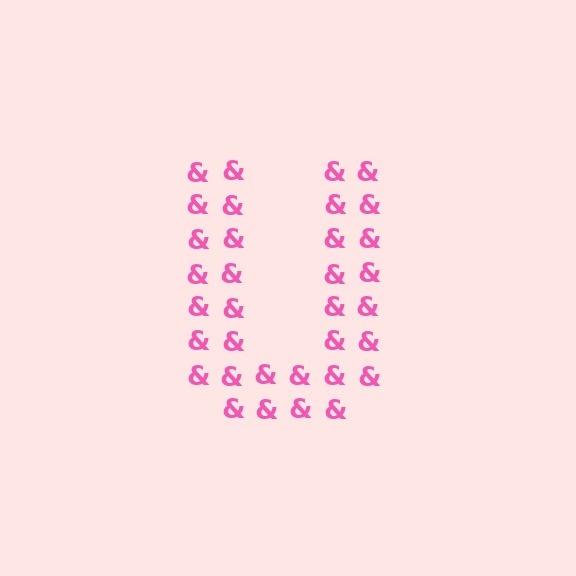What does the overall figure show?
The overall figure shows the letter U.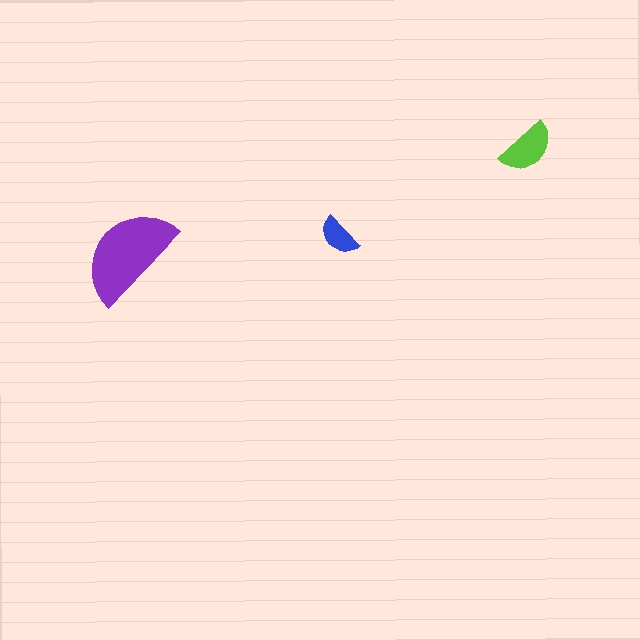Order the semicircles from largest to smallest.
the purple one, the lime one, the blue one.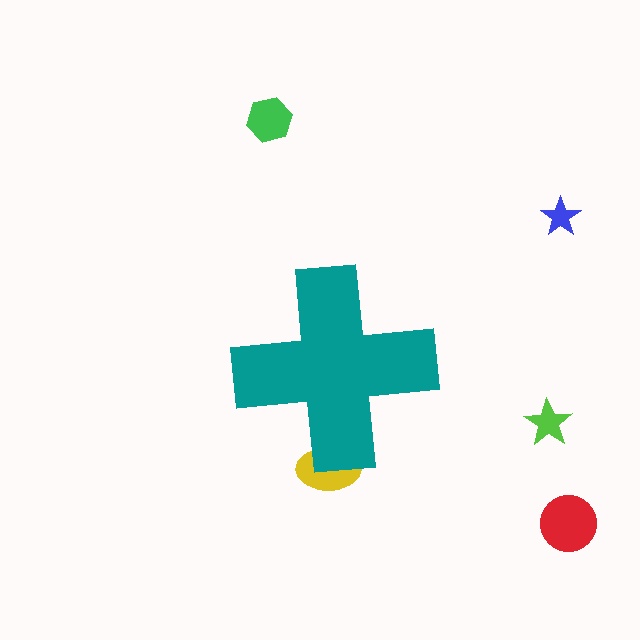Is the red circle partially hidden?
No, the red circle is fully visible.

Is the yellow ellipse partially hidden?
Yes, the yellow ellipse is partially hidden behind the teal cross.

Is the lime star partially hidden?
No, the lime star is fully visible.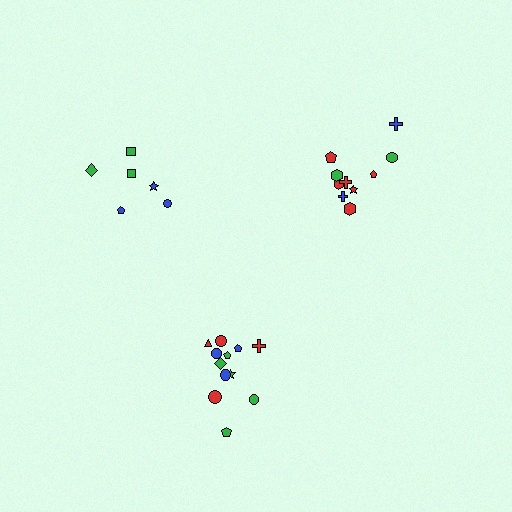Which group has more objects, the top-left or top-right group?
The top-right group.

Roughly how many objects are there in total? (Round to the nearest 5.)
Roughly 30 objects in total.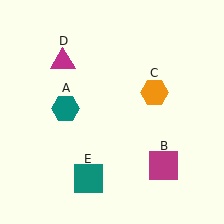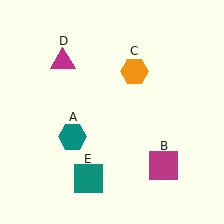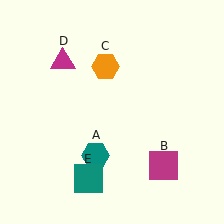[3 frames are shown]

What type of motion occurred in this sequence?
The teal hexagon (object A), orange hexagon (object C) rotated counterclockwise around the center of the scene.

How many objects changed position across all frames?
2 objects changed position: teal hexagon (object A), orange hexagon (object C).